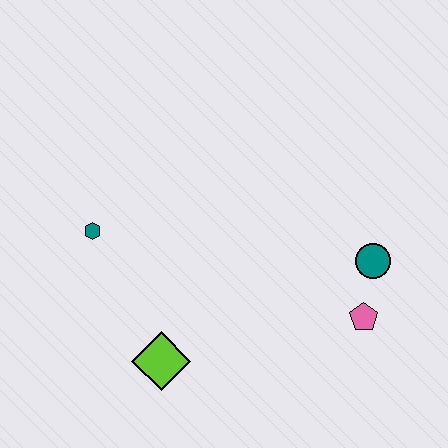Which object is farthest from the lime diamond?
The teal circle is farthest from the lime diamond.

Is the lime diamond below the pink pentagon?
Yes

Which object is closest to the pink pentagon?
The teal circle is closest to the pink pentagon.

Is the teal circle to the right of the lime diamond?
Yes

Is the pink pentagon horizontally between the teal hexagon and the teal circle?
Yes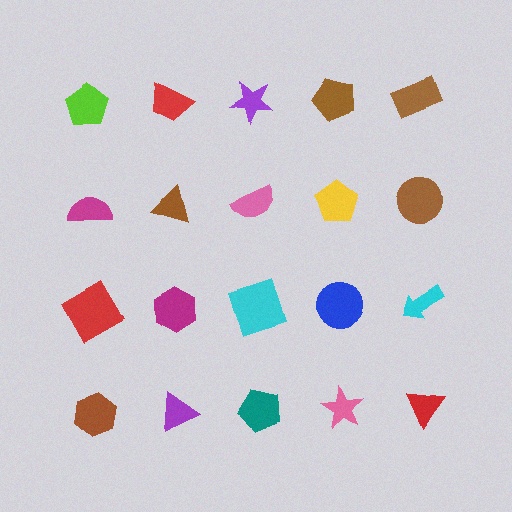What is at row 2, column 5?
A brown circle.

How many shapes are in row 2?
5 shapes.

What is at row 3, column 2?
A magenta hexagon.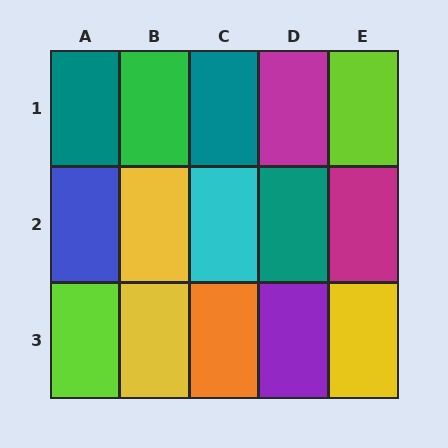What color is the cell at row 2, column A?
Blue.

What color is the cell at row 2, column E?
Magenta.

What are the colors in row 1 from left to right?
Teal, green, teal, magenta, lime.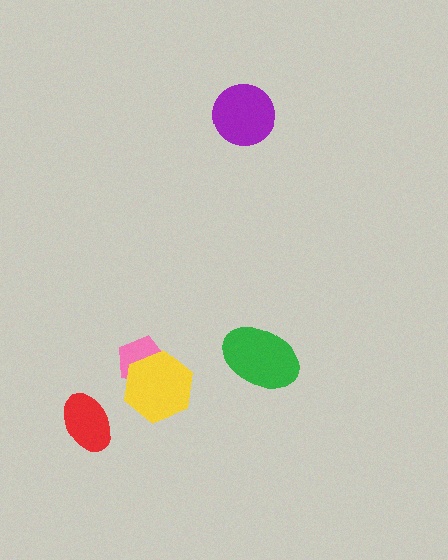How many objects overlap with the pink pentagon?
1 object overlaps with the pink pentagon.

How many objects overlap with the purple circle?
0 objects overlap with the purple circle.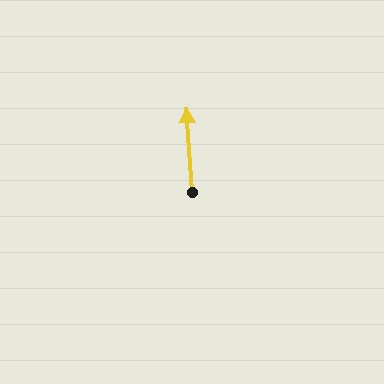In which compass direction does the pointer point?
North.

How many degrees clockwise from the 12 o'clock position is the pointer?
Approximately 356 degrees.